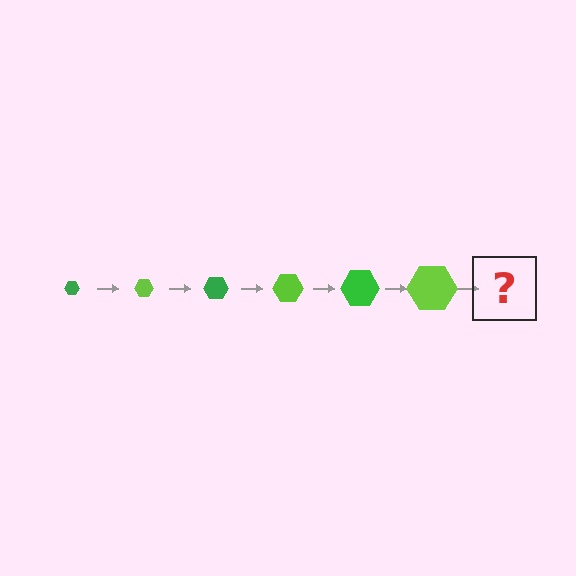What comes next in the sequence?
The next element should be a green hexagon, larger than the previous one.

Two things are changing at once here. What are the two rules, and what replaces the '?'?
The two rules are that the hexagon grows larger each step and the color cycles through green and lime. The '?' should be a green hexagon, larger than the previous one.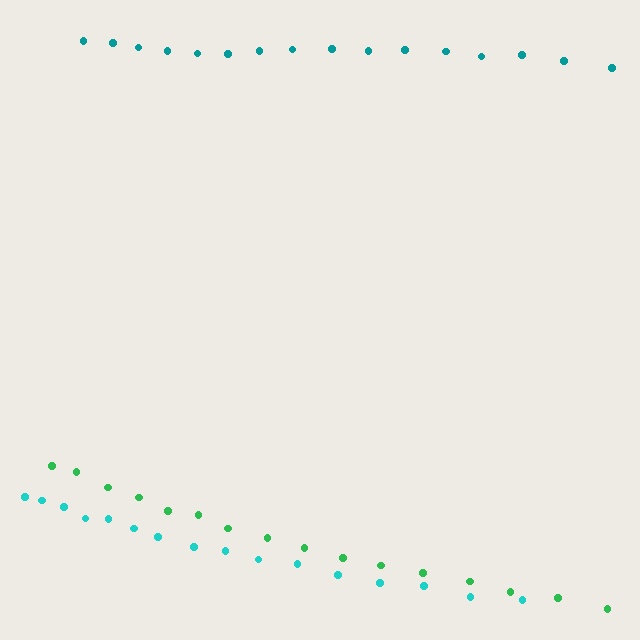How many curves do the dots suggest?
There are 3 distinct paths.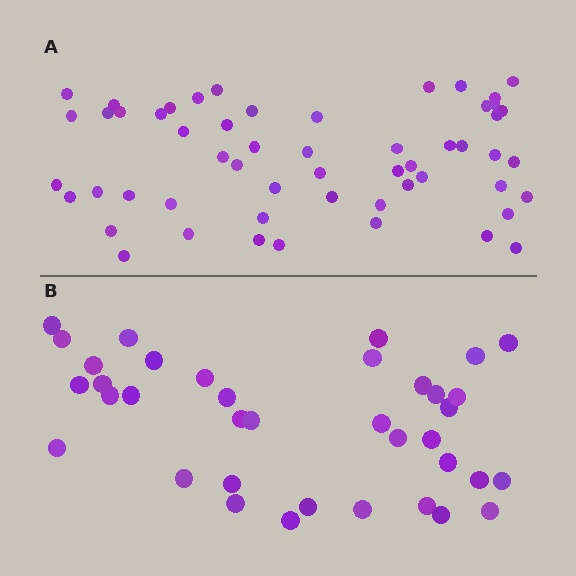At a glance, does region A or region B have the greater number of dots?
Region A (the top region) has more dots.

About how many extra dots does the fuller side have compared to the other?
Region A has approximately 20 more dots than region B.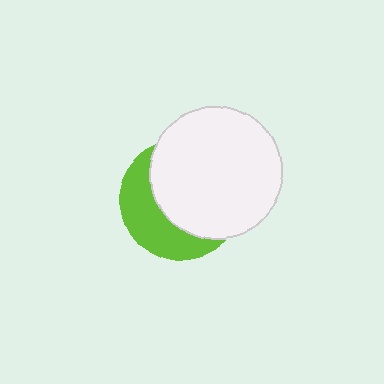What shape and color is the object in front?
The object in front is a white circle.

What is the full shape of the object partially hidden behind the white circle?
The partially hidden object is a lime circle.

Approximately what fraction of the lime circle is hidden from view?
Roughly 62% of the lime circle is hidden behind the white circle.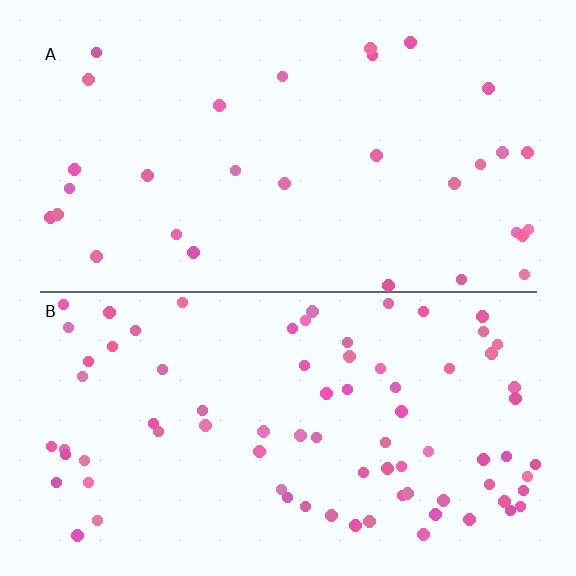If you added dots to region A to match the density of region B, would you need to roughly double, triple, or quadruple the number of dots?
Approximately triple.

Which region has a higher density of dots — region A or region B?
B (the bottom).